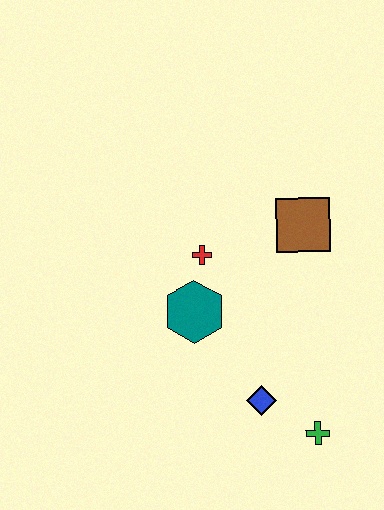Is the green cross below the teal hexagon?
Yes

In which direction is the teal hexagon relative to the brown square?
The teal hexagon is to the left of the brown square.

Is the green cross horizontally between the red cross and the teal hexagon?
No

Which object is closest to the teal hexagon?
The red cross is closest to the teal hexagon.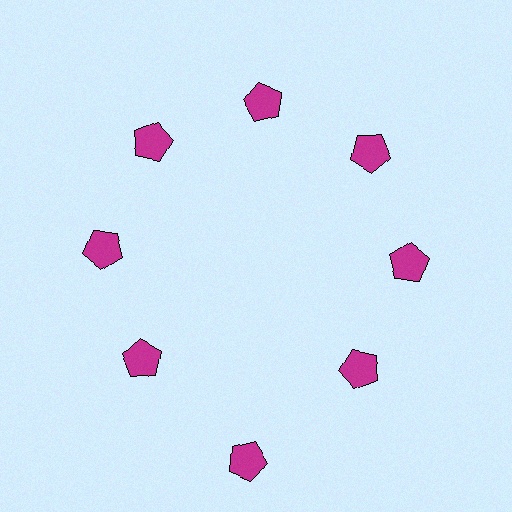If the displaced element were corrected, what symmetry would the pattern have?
It would have 8-fold rotational symmetry — the pattern would map onto itself every 45 degrees.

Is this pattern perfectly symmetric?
No. The 8 magenta pentagons are arranged in a ring, but one element near the 6 o'clock position is pushed outward from the center, breaking the 8-fold rotational symmetry.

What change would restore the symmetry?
The symmetry would be restored by moving it inward, back onto the ring so that all 8 pentagons sit at equal angles and equal distance from the center.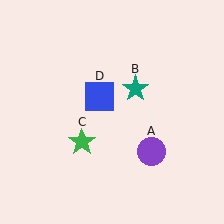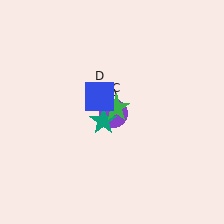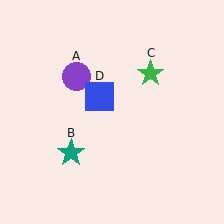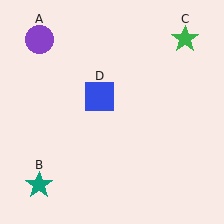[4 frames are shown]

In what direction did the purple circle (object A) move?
The purple circle (object A) moved up and to the left.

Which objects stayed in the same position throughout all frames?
Blue square (object D) remained stationary.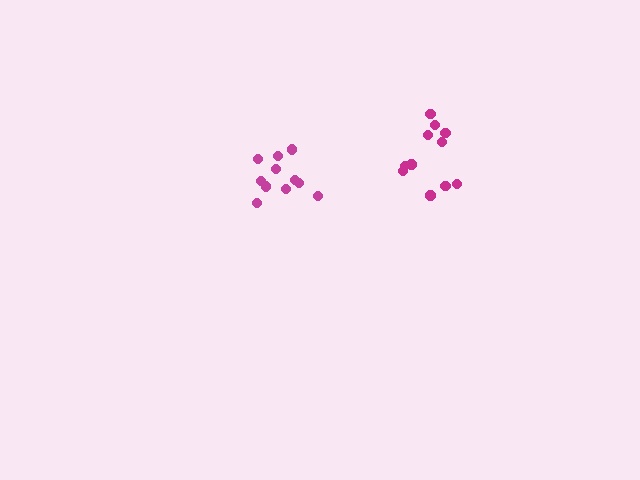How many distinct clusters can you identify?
There are 2 distinct clusters.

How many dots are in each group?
Group 1: 11 dots, Group 2: 11 dots (22 total).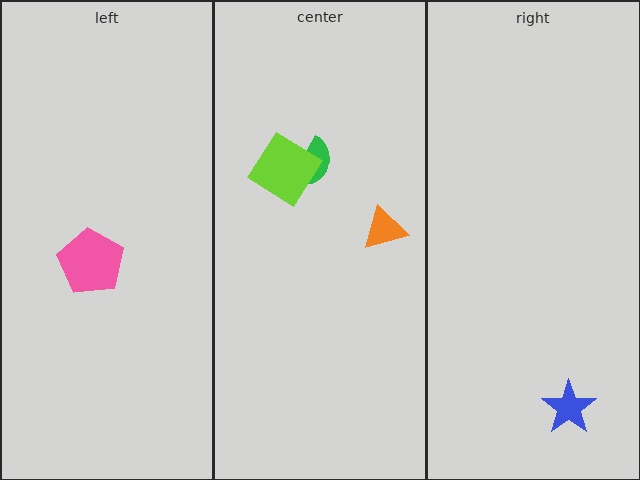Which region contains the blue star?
The right region.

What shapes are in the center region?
The green semicircle, the lime diamond, the orange triangle.